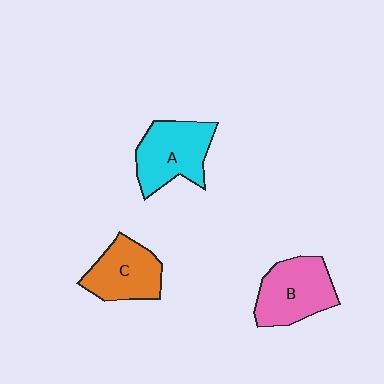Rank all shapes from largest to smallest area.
From largest to smallest: A (cyan), B (pink), C (orange).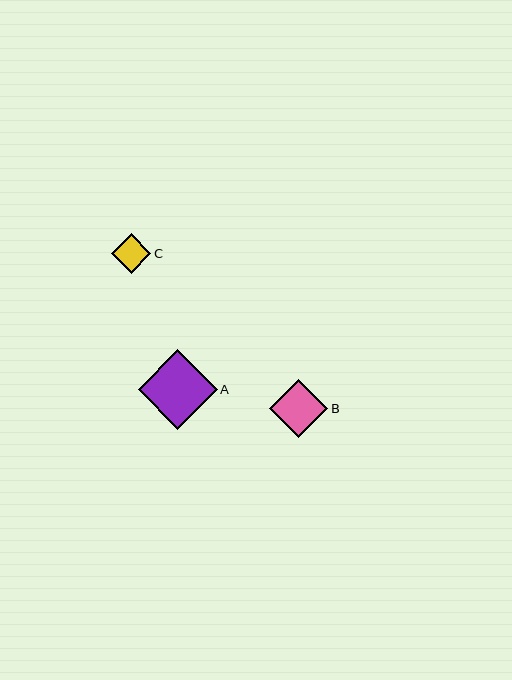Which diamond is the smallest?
Diamond C is the smallest with a size of approximately 39 pixels.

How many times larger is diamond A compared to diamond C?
Diamond A is approximately 2.0 times the size of diamond C.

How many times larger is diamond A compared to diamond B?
Diamond A is approximately 1.4 times the size of diamond B.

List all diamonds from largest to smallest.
From largest to smallest: A, B, C.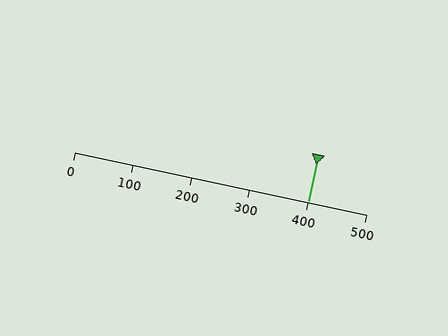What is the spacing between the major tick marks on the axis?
The major ticks are spaced 100 apart.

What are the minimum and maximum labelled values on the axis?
The axis runs from 0 to 500.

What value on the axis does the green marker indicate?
The marker indicates approximately 400.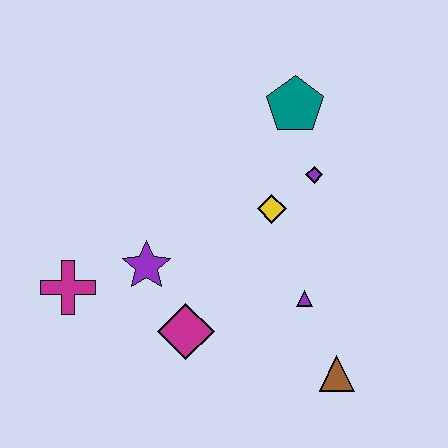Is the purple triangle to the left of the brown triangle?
Yes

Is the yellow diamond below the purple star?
No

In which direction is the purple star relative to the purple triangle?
The purple star is to the left of the purple triangle.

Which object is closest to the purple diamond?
The yellow diamond is closest to the purple diamond.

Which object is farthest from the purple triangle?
The magenta cross is farthest from the purple triangle.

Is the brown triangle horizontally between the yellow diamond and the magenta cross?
No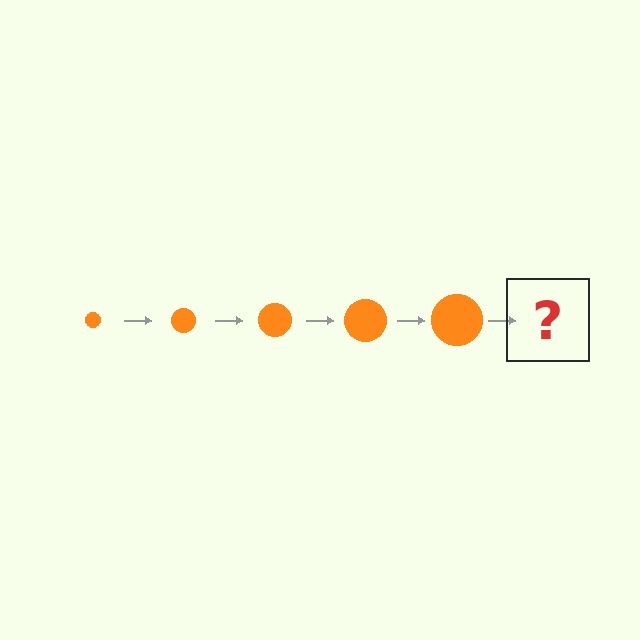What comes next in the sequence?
The next element should be an orange circle, larger than the previous one.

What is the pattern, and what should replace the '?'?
The pattern is that the circle gets progressively larger each step. The '?' should be an orange circle, larger than the previous one.